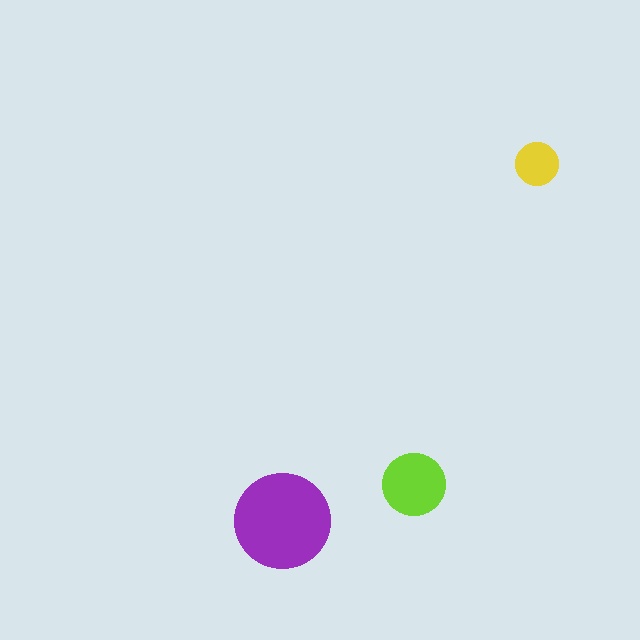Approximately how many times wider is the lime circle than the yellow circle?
About 1.5 times wider.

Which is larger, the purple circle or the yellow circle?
The purple one.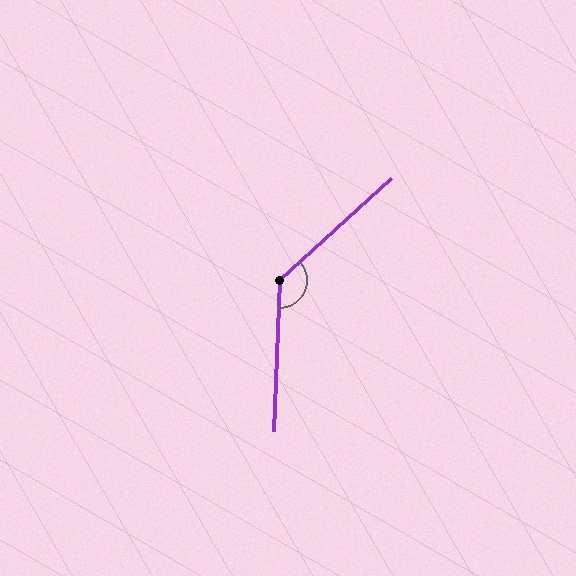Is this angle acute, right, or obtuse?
It is obtuse.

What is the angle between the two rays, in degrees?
Approximately 134 degrees.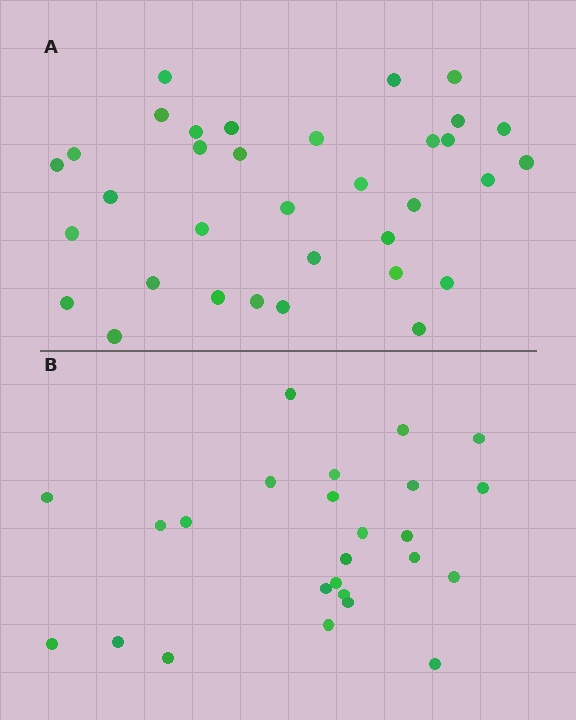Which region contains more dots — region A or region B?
Region A (the top region) has more dots.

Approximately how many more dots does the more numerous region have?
Region A has roughly 8 or so more dots than region B.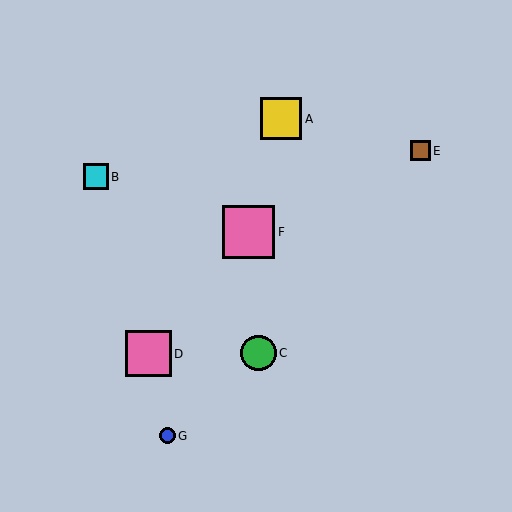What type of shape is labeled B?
Shape B is a cyan square.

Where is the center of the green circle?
The center of the green circle is at (258, 353).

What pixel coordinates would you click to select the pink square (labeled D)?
Click at (148, 354) to select the pink square D.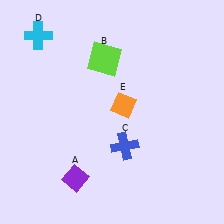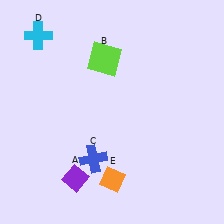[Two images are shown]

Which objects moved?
The objects that moved are: the blue cross (C), the orange diamond (E).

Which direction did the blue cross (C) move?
The blue cross (C) moved left.